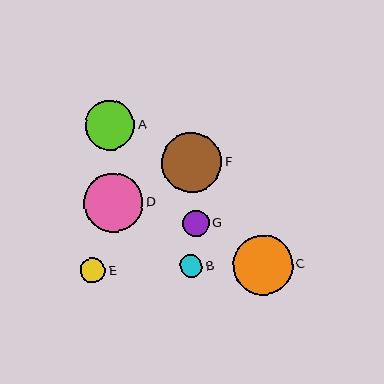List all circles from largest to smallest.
From largest to smallest: F, C, D, A, G, E, B.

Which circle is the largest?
Circle F is the largest with a size of approximately 60 pixels.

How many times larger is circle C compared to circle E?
Circle C is approximately 2.4 times the size of circle E.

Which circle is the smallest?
Circle B is the smallest with a size of approximately 23 pixels.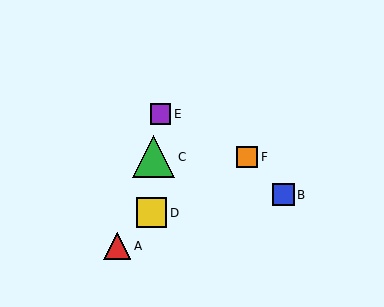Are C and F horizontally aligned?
Yes, both are at y≈157.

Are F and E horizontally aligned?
No, F is at y≈157 and E is at y≈114.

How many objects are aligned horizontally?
2 objects (C, F) are aligned horizontally.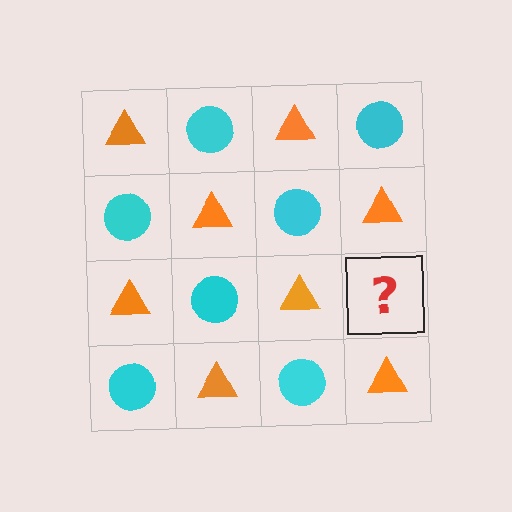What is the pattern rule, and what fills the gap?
The rule is that it alternates orange triangle and cyan circle in a checkerboard pattern. The gap should be filled with a cyan circle.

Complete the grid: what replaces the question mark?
The question mark should be replaced with a cyan circle.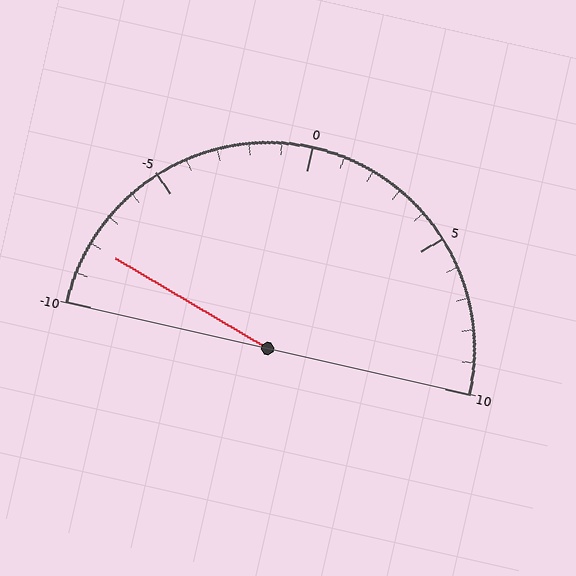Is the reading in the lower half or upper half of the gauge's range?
The reading is in the lower half of the range (-10 to 10).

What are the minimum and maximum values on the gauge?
The gauge ranges from -10 to 10.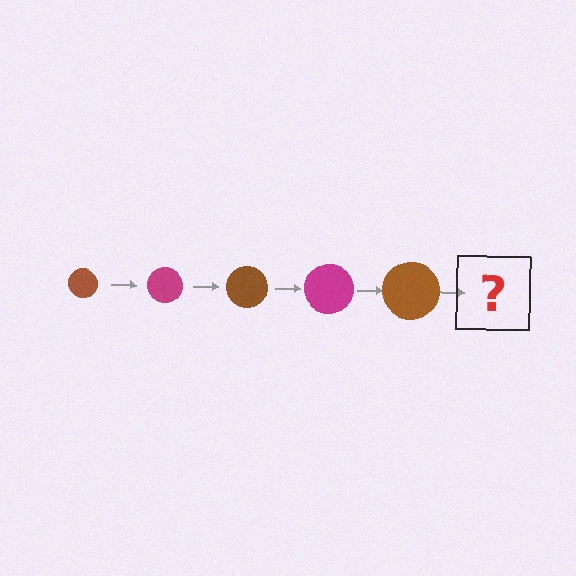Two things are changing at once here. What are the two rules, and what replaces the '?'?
The two rules are that the circle grows larger each step and the color cycles through brown and magenta. The '?' should be a magenta circle, larger than the previous one.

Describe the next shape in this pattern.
It should be a magenta circle, larger than the previous one.